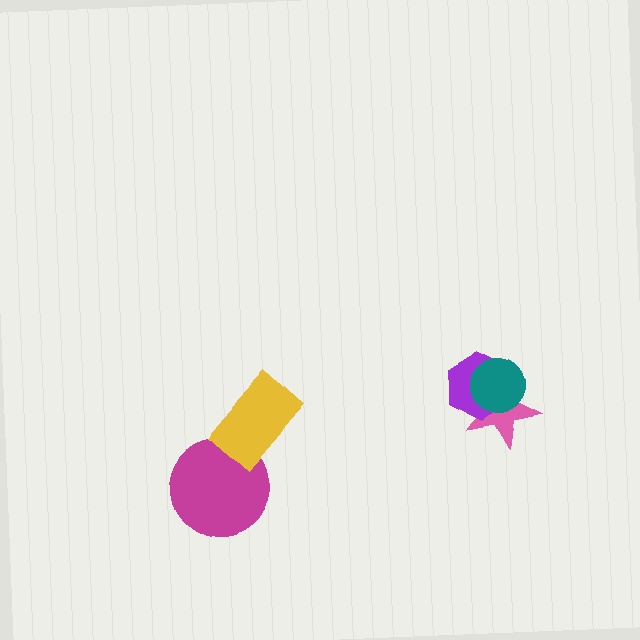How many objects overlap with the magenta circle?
1 object overlaps with the magenta circle.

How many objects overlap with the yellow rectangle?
1 object overlaps with the yellow rectangle.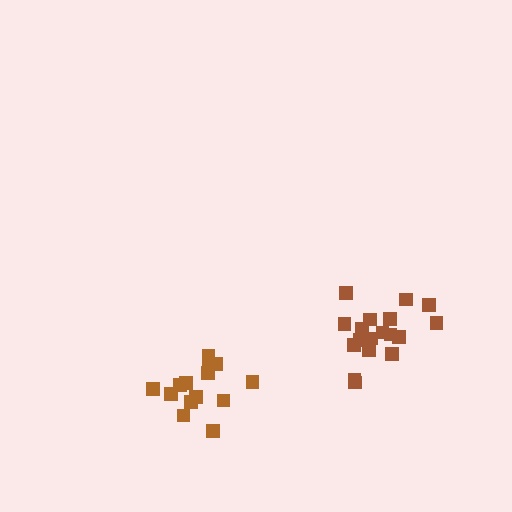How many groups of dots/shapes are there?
There are 2 groups.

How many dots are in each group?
Group 1: 18 dots, Group 2: 14 dots (32 total).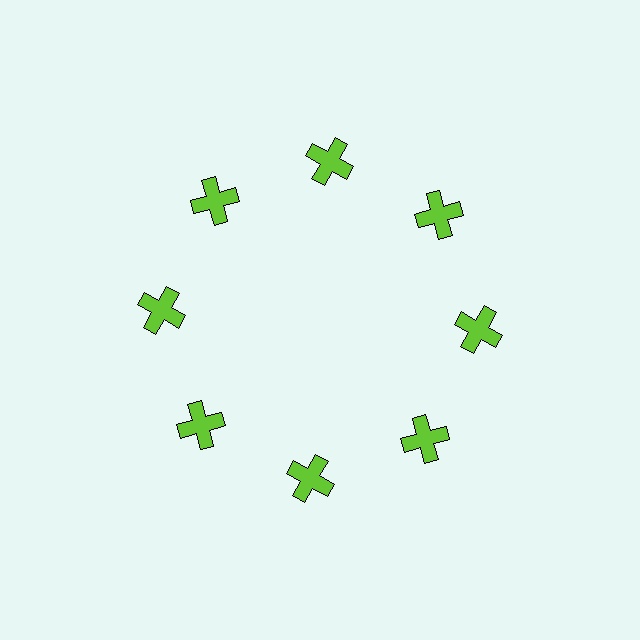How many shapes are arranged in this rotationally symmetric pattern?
There are 8 shapes, arranged in 8 groups of 1.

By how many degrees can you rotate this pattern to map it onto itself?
The pattern maps onto itself every 45 degrees of rotation.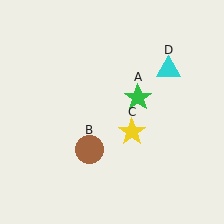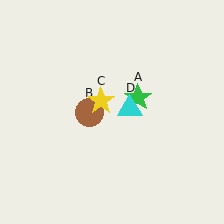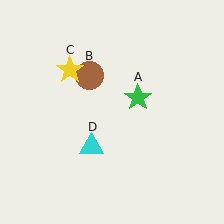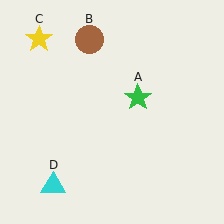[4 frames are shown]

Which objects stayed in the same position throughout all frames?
Green star (object A) remained stationary.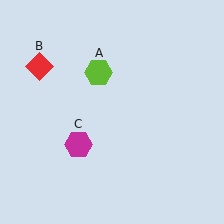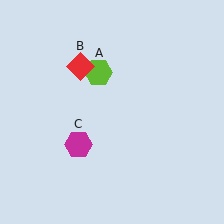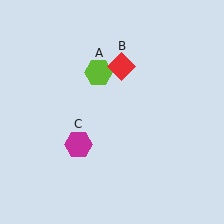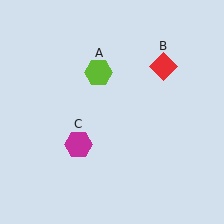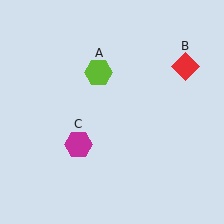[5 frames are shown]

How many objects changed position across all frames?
1 object changed position: red diamond (object B).